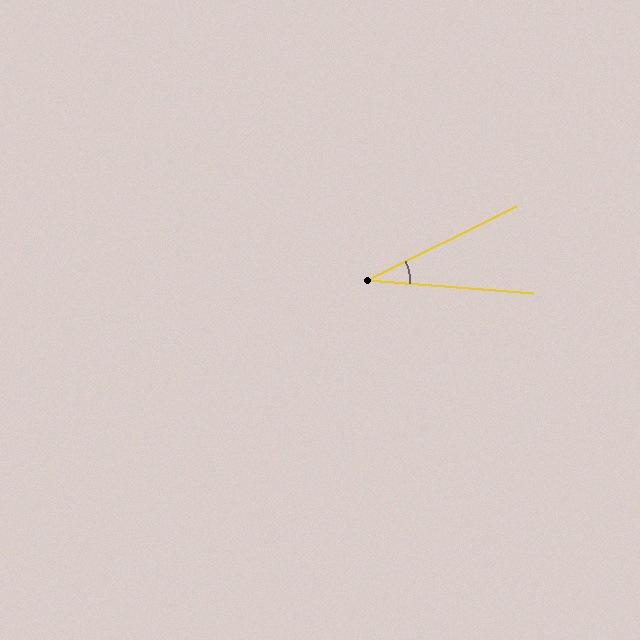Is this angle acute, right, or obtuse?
It is acute.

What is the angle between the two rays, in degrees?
Approximately 31 degrees.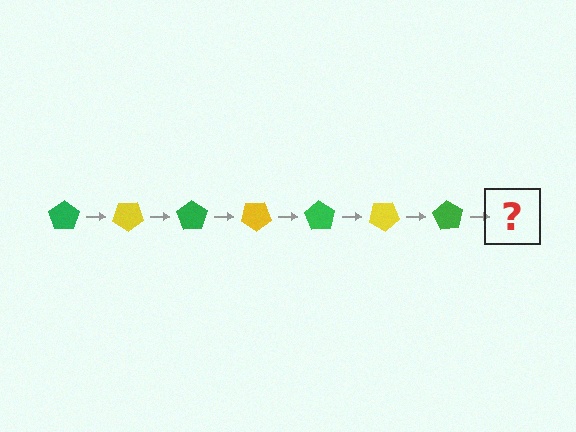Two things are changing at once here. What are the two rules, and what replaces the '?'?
The two rules are that it rotates 35 degrees each step and the color cycles through green and yellow. The '?' should be a yellow pentagon, rotated 245 degrees from the start.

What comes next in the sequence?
The next element should be a yellow pentagon, rotated 245 degrees from the start.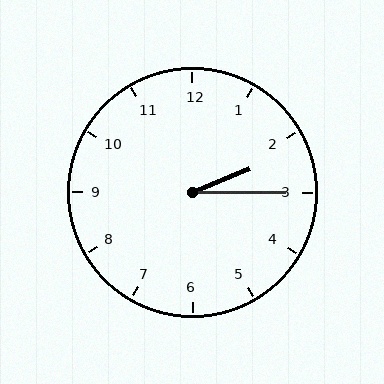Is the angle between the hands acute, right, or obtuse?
It is acute.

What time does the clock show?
2:15.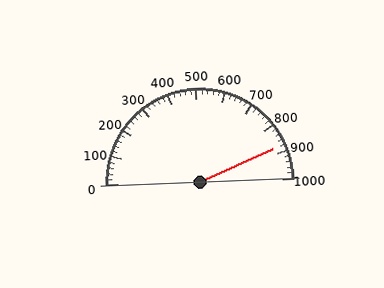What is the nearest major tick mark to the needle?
The nearest major tick mark is 900.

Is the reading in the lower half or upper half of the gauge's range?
The reading is in the upper half of the range (0 to 1000).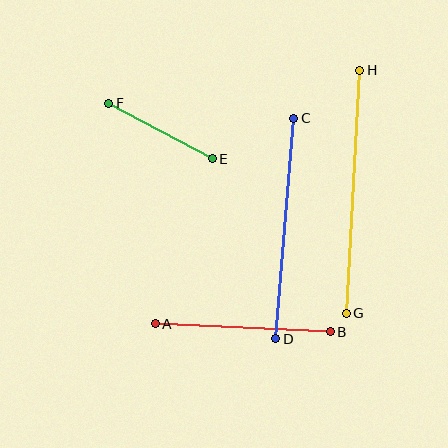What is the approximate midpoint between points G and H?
The midpoint is at approximately (353, 192) pixels.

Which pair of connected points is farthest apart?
Points G and H are farthest apart.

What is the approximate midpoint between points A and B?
The midpoint is at approximately (243, 328) pixels.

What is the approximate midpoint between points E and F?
The midpoint is at approximately (160, 131) pixels.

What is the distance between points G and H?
The distance is approximately 243 pixels.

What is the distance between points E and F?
The distance is approximately 118 pixels.